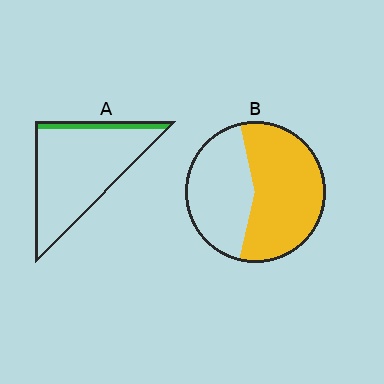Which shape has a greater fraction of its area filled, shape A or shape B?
Shape B.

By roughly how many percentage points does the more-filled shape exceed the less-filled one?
By roughly 45 percentage points (B over A).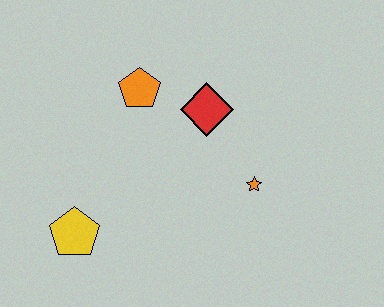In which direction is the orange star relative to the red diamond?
The orange star is below the red diamond.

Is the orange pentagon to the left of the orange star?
Yes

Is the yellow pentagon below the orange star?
Yes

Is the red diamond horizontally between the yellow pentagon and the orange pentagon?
No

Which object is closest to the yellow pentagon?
The orange pentagon is closest to the yellow pentagon.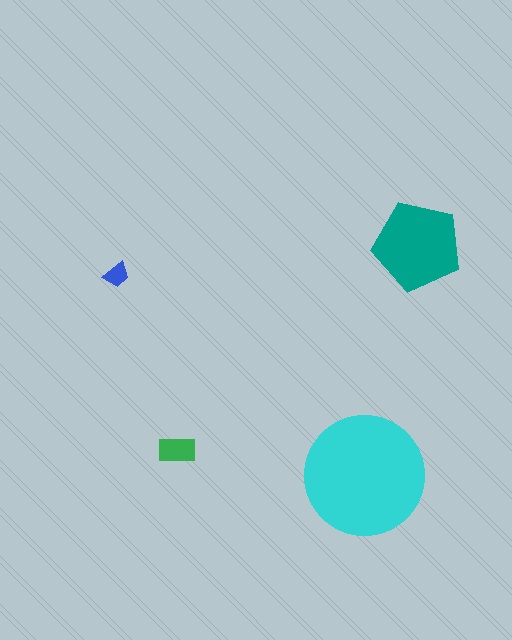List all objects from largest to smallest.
The cyan circle, the teal pentagon, the green rectangle, the blue trapezoid.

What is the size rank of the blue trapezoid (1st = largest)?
4th.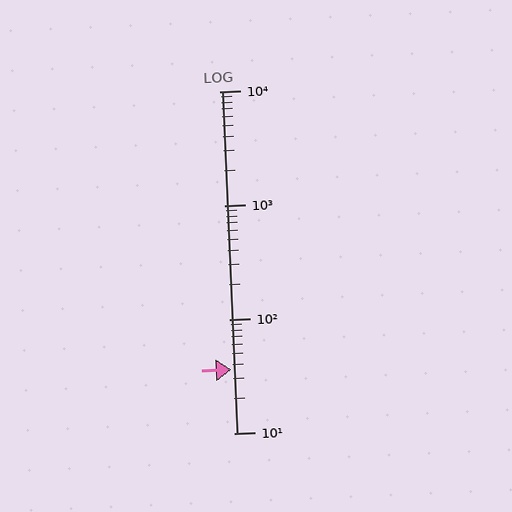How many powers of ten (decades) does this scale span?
The scale spans 3 decades, from 10 to 10000.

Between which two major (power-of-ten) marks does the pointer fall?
The pointer is between 10 and 100.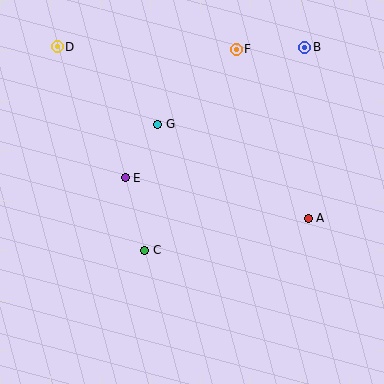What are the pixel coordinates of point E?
Point E is at (125, 178).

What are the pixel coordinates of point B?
Point B is at (305, 47).